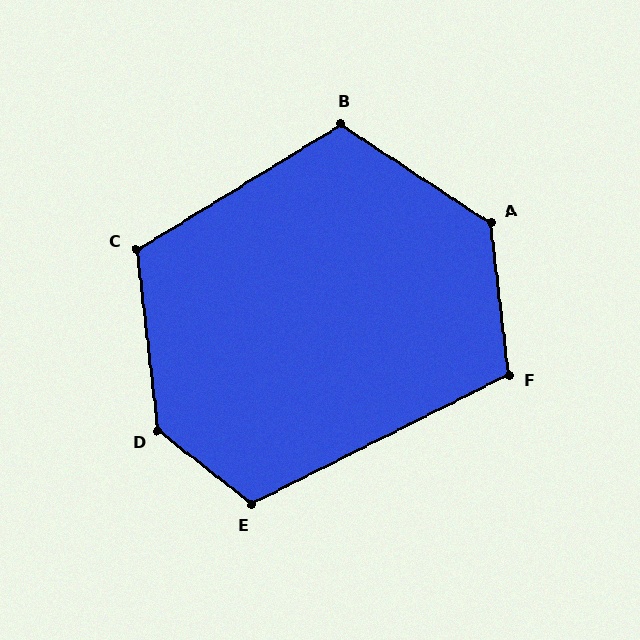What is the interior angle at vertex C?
Approximately 115 degrees (obtuse).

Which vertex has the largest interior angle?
D, at approximately 135 degrees.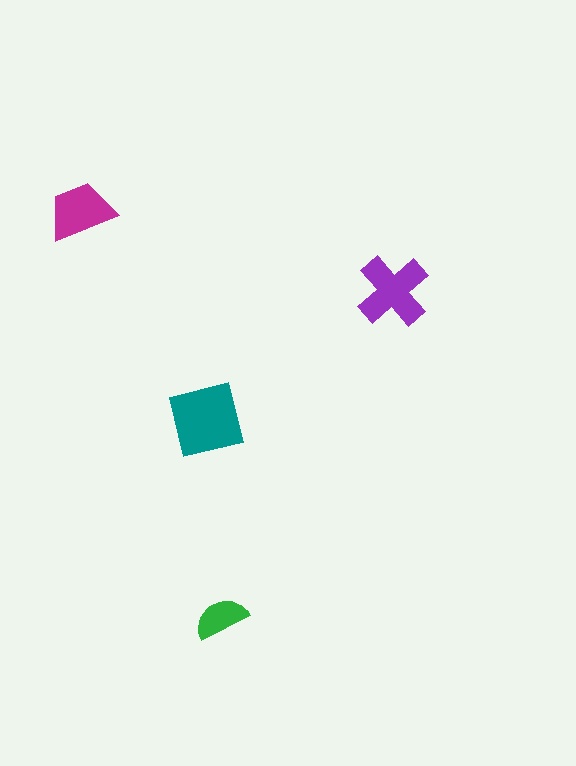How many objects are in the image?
There are 4 objects in the image.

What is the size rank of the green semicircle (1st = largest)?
4th.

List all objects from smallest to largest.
The green semicircle, the magenta trapezoid, the purple cross, the teal square.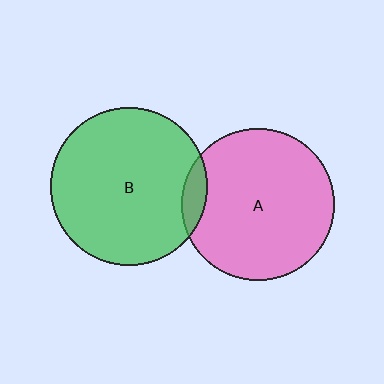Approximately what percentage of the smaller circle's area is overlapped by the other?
Approximately 5%.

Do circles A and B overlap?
Yes.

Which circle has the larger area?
Circle B (green).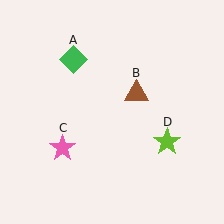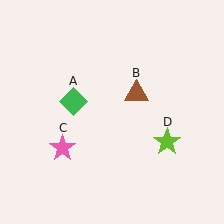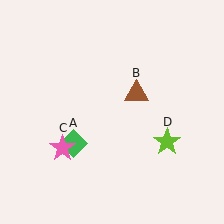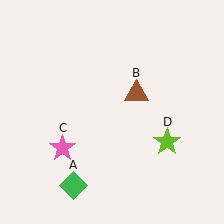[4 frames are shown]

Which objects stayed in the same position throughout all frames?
Brown triangle (object B) and pink star (object C) and lime star (object D) remained stationary.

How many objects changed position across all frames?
1 object changed position: green diamond (object A).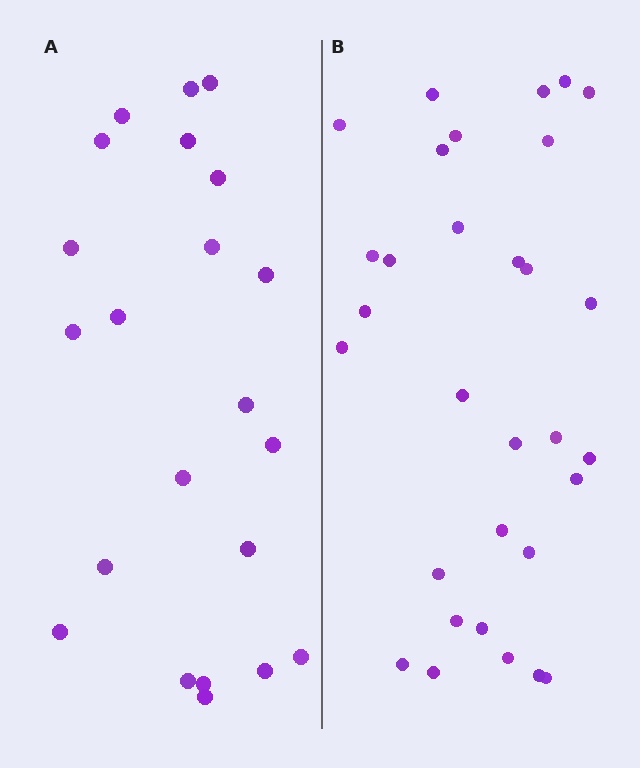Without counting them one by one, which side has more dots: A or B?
Region B (the right region) has more dots.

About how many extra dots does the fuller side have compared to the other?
Region B has roughly 8 or so more dots than region A.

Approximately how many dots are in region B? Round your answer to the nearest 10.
About 30 dots. (The exact count is 31, which rounds to 30.)